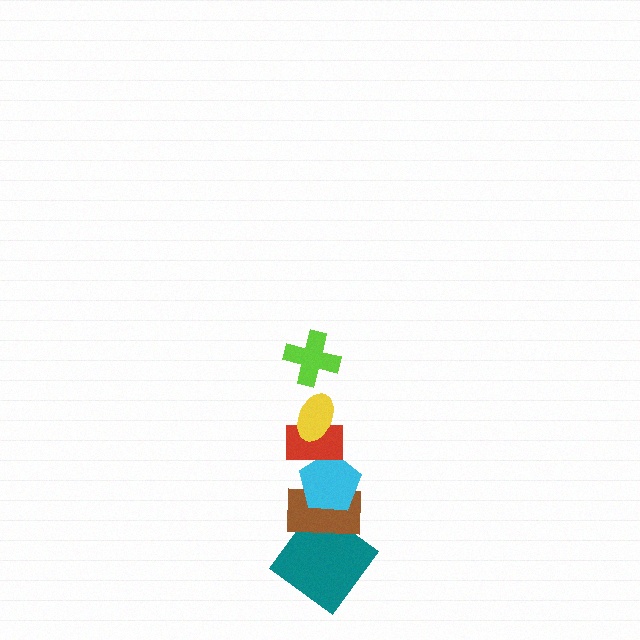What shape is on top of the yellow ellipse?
The lime cross is on top of the yellow ellipse.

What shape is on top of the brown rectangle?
The cyan pentagon is on top of the brown rectangle.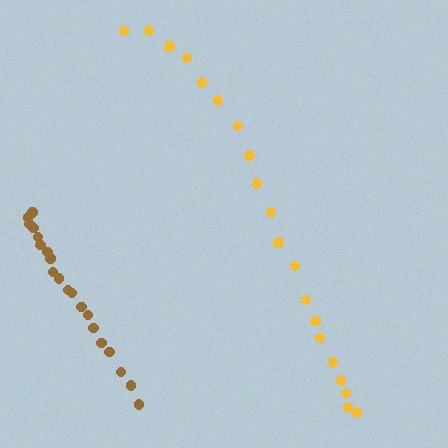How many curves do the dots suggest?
There are 2 distinct paths.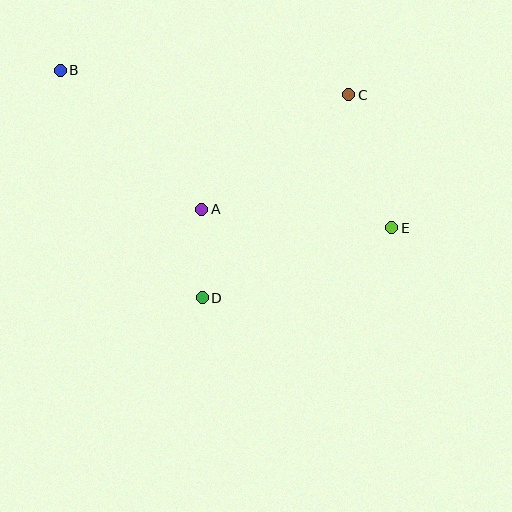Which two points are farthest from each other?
Points B and E are farthest from each other.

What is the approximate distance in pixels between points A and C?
The distance between A and C is approximately 187 pixels.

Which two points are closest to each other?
Points A and D are closest to each other.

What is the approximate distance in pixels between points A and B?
The distance between A and B is approximately 198 pixels.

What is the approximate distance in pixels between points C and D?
The distance between C and D is approximately 251 pixels.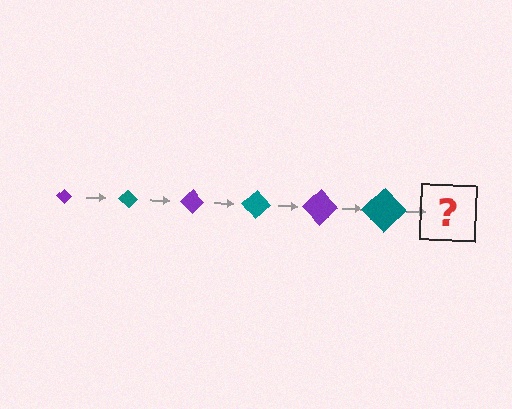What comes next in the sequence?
The next element should be a purple diamond, larger than the previous one.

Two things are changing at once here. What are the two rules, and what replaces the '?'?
The two rules are that the diamond grows larger each step and the color cycles through purple and teal. The '?' should be a purple diamond, larger than the previous one.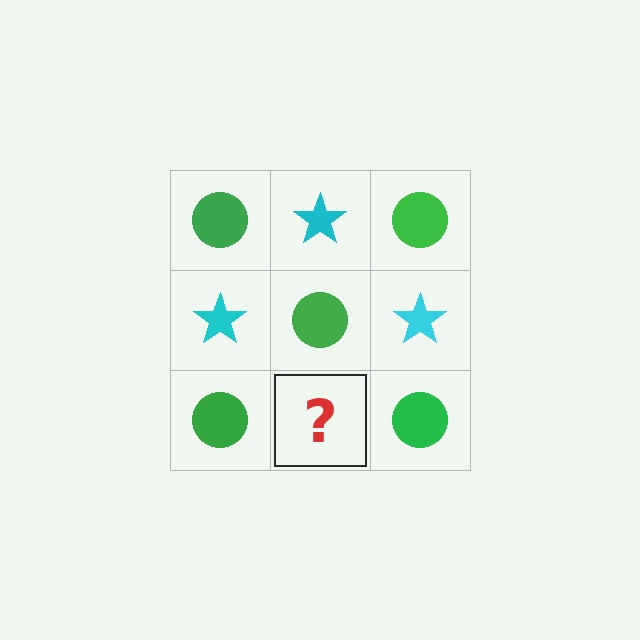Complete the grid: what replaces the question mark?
The question mark should be replaced with a cyan star.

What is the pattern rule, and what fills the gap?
The rule is that it alternates green circle and cyan star in a checkerboard pattern. The gap should be filled with a cyan star.